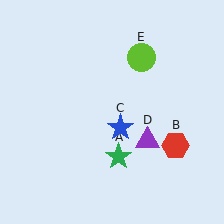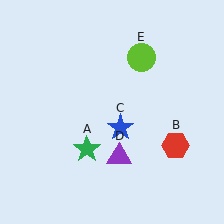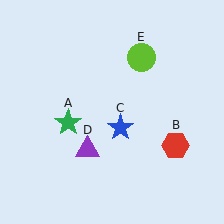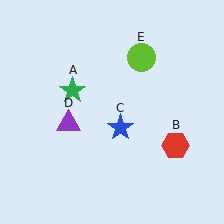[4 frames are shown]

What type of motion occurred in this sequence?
The green star (object A), purple triangle (object D) rotated clockwise around the center of the scene.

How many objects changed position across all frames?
2 objects changed position: green star (object A), purple triangle (object D).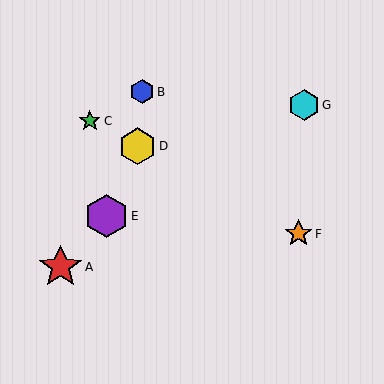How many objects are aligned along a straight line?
3 objects (C, D, F) are aligned along a straight line.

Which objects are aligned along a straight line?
Objects C, D, F are aligned along a straight line.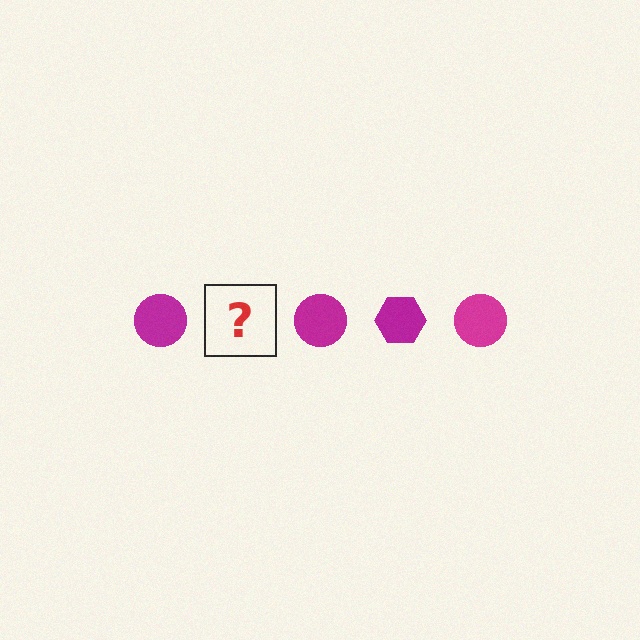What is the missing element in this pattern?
The missing element is a magenta hexagon.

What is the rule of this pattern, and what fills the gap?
The rule is that the pattern cycles through circle, hexagon shapes in magenta. The gap should be filled with a magenta hexagon.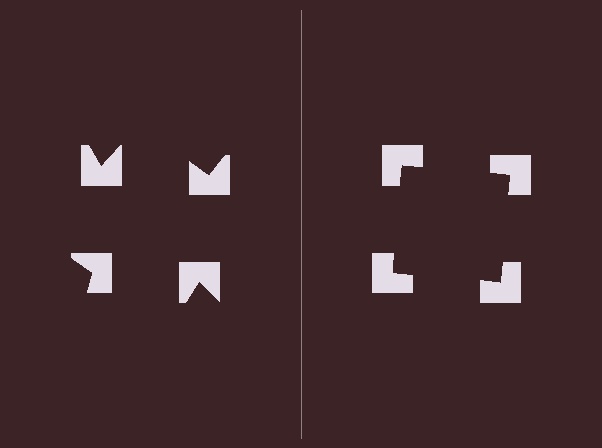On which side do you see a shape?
An illusory square appears on the right side. On the left side the wedge cuts are rotated, so no coherent shape forms.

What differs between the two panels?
The notched squares are positioned identically on both sides; only the wedge orientations differ. On the right they align to a square; on the left they are misaligned.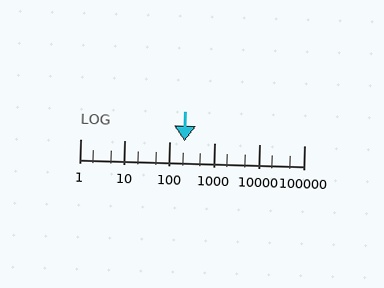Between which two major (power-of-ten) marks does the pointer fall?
The pointer is between 100 and 1000.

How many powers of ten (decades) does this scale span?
The scale spans 5 decades, from 1 to 100000.